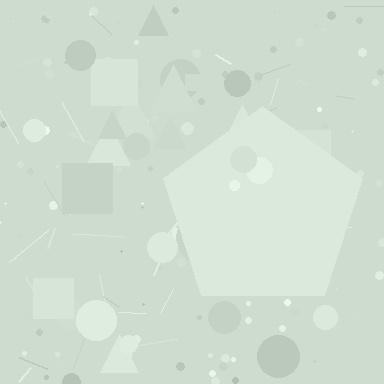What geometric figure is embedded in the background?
A pentagon is embedded in the background.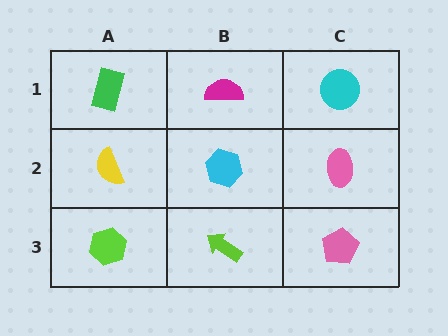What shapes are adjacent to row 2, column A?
A green rectangle (row 1, column A), a lime hexagon (row 3, column A), a cyan hexagon (row 2, column B).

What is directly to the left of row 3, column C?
A lime arrow.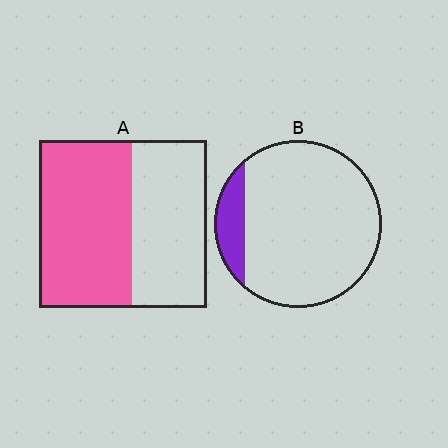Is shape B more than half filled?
No.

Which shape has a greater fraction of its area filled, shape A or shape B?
Shape A.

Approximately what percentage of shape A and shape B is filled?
A is approximately 55% and B is approximately 15%.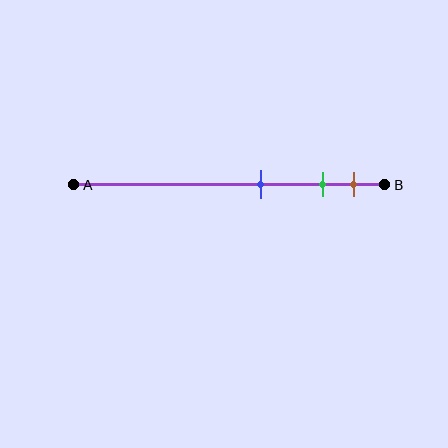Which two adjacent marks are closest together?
The green and brown marks are the closest adjacent pair.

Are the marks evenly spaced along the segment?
No, the marks are not evenly spaced.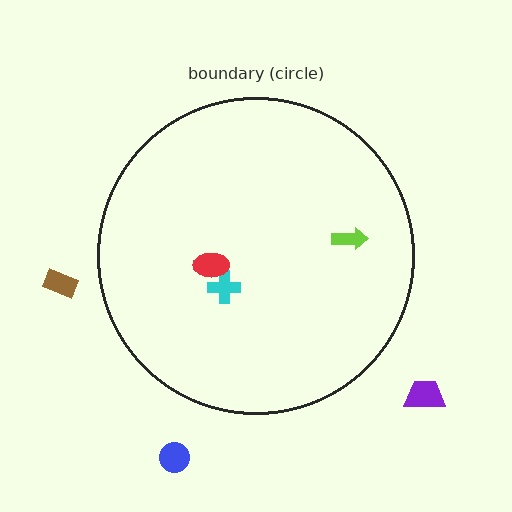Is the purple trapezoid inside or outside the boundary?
Outside.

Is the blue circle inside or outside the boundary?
Outside.